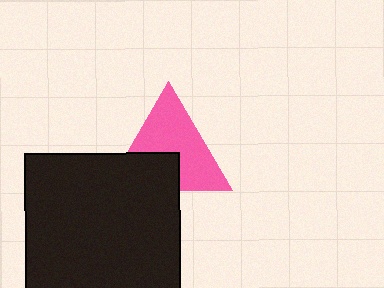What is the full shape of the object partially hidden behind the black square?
The partially hidden object is a pink triangle.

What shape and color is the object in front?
The object in front is a black square.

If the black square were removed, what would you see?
You would see the complete pink triangle.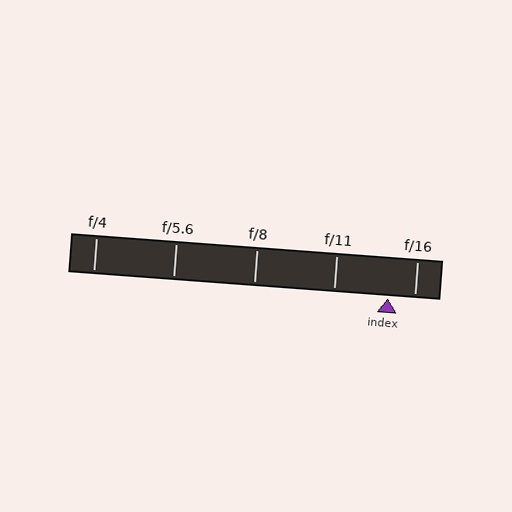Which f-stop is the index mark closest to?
The index mark is closest to f/16.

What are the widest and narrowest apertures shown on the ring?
The widest aperture shown is f/4 and the narrowest is f/16.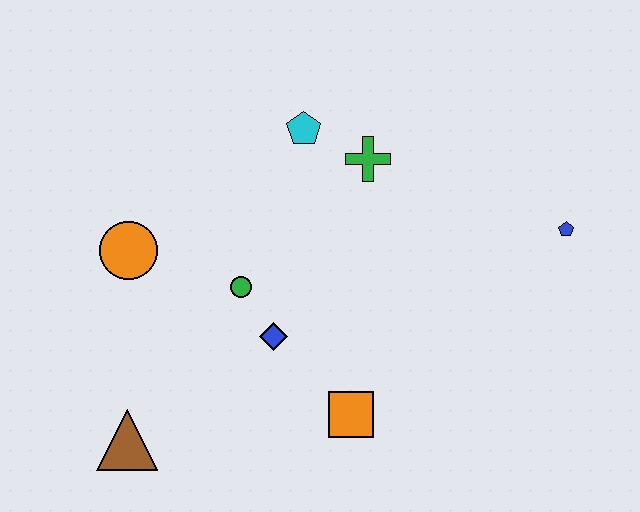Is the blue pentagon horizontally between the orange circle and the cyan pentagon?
No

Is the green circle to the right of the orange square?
No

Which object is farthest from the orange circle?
The blue pentagon is farthest from the orange circle.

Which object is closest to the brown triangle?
The blue diamond is closest to the brown triangle.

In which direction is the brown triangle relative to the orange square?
The brown triangle is to the left of the orange square.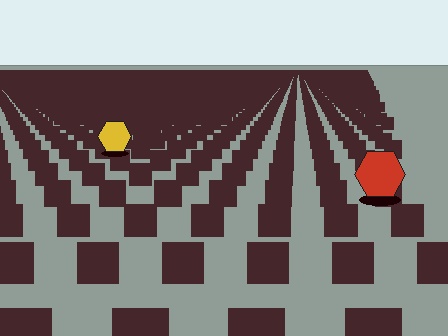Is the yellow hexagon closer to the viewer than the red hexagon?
No. The red hexagon is closer — you can tell from the texture gradient: the ground texture is coarser near it.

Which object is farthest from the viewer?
The yellow hexagon is farthest from the viewer. It appears smaller and the ground texture around it is denser.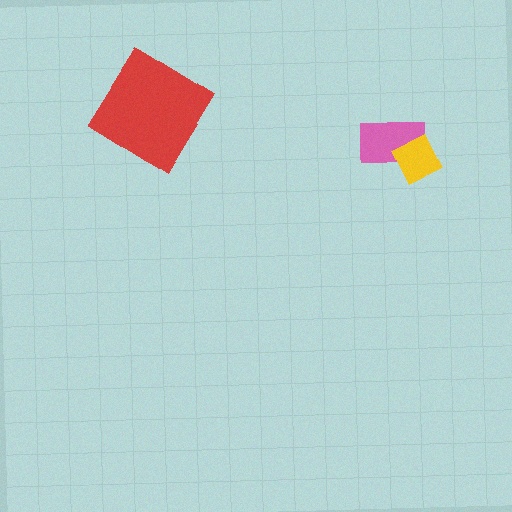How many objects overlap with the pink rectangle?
1 object overlaps with the pink rectangle.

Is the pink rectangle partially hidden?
Yes, it is partially covered by another shape.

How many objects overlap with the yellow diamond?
1 object overlaps with the yellow diamond.